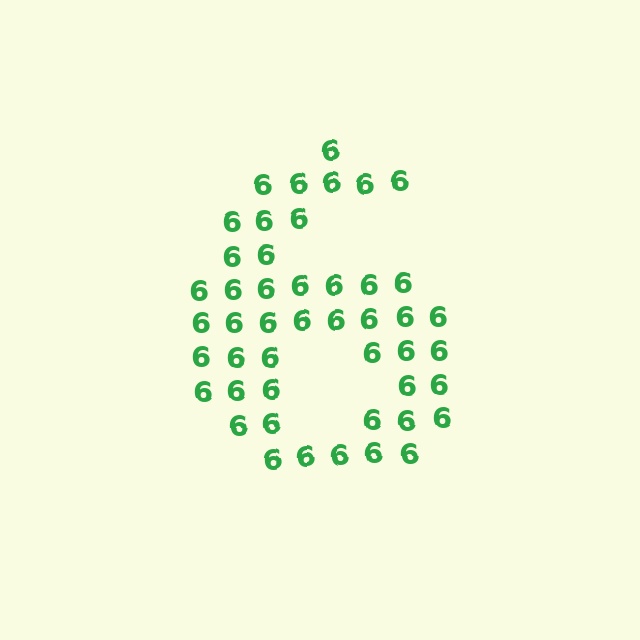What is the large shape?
The large shape is the digit 6.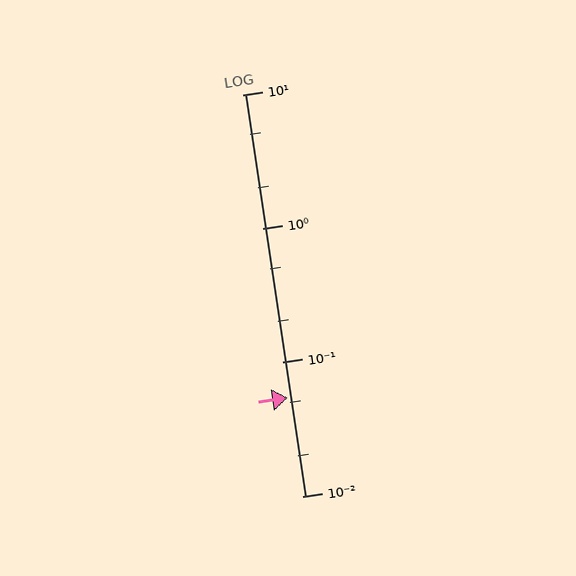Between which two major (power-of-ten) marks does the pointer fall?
The pointer is between 0.01 and 0.1.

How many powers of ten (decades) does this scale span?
The scale spans 3 decades, from 0.01 to 10.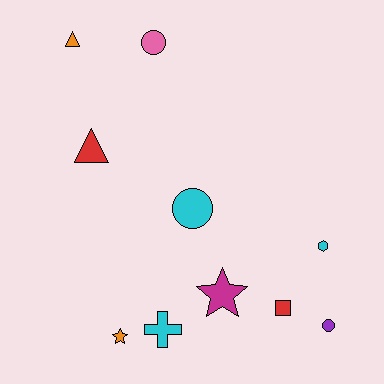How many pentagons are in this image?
There are no pentagons.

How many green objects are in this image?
There are no green objects.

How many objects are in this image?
There are 10 objects.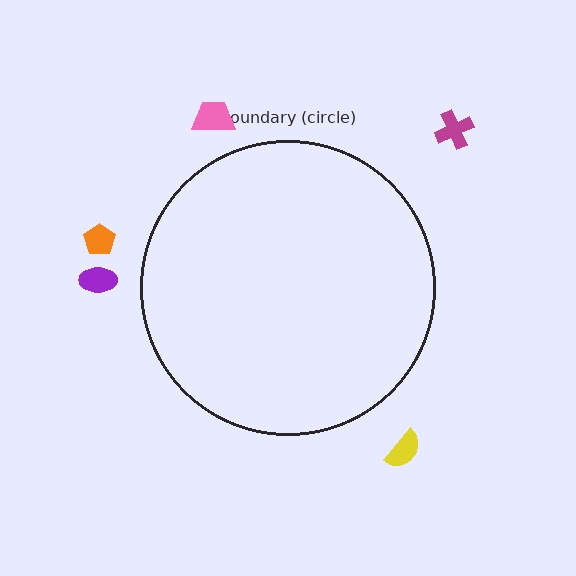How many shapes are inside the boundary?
0 inside, 5 outside.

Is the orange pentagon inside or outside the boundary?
Outside.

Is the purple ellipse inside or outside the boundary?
Outside.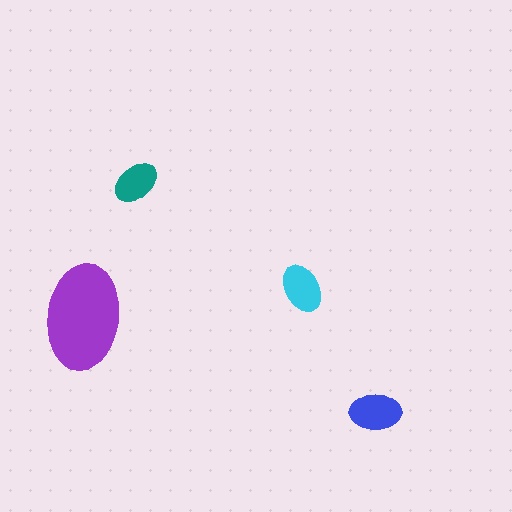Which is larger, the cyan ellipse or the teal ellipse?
The cyan one.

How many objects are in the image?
There are 4 objects in the image.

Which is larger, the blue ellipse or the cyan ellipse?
The blue one.